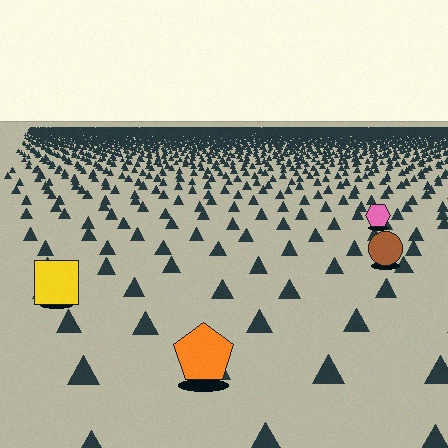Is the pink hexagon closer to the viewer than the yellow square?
No. The yellow square is closer — you can tell from the texture gradient: the ground texture is coarser near it.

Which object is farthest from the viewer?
The pink hexagon is farthest from the viewer. It appears smaller and the ground texture around it is denser.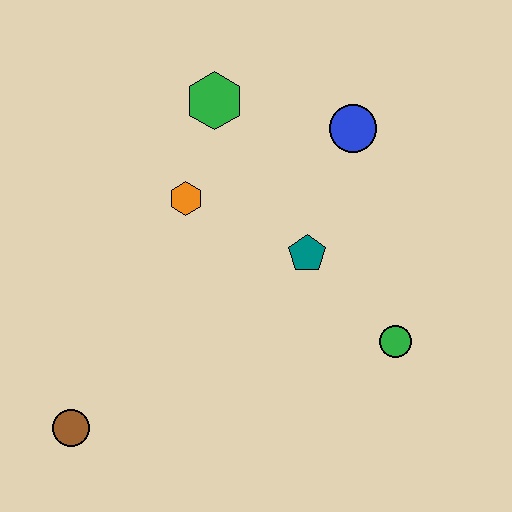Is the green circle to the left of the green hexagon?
No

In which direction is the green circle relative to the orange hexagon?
The green circle is to the right of the orange hexagon.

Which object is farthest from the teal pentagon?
The brown circle is farthest from the teal pentagon.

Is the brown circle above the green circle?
No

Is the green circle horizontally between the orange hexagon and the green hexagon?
No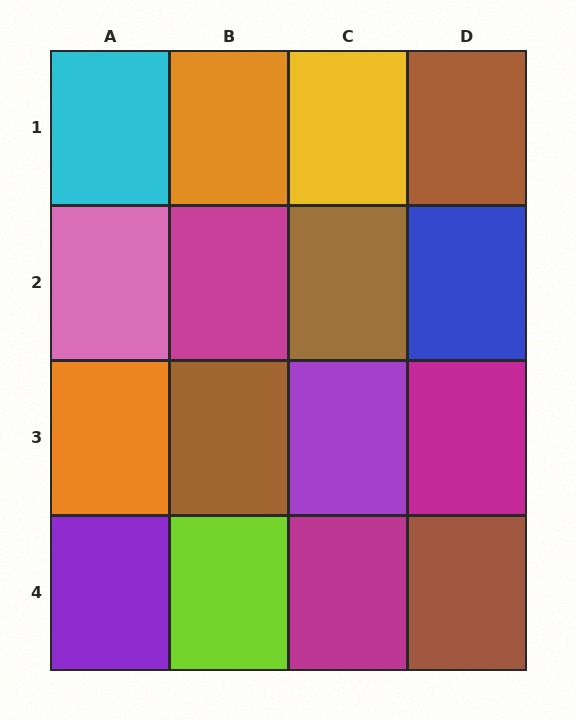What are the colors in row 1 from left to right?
Cyan, orange, yellow, brown.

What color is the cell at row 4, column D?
Brown.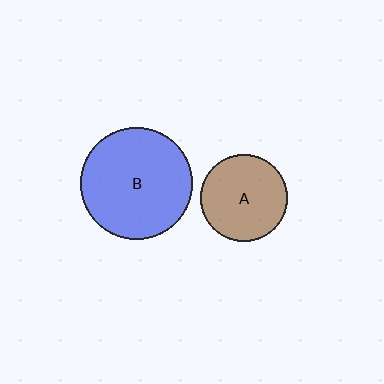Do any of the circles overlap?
No, none of the circles overlap.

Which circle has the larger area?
Circle B (blue).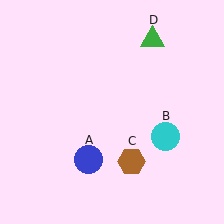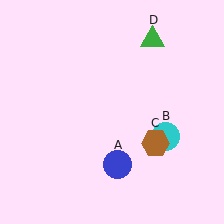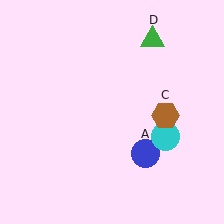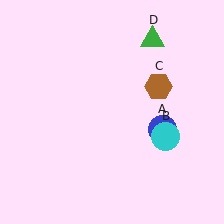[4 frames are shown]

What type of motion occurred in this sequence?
The blue circle (object A), brown hexagon (object C) rotated counterclockwise around the center of the scene.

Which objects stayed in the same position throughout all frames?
Cyan circle (object B) and green triangle (object D) remained stationary.